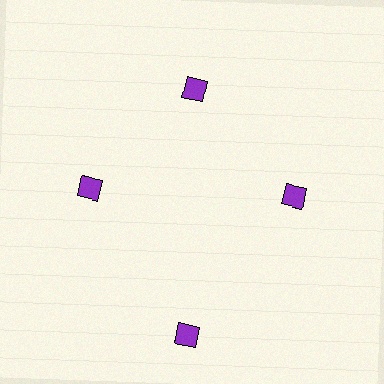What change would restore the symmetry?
The symmetry would be restored by moving it inward, back onto the ring so that all 4 diamonds sit at equal angles and equal distance from the center.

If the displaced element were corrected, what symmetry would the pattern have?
It would have 4-fold rotational symmetry — the pattern would map onto itself every 90 degrees.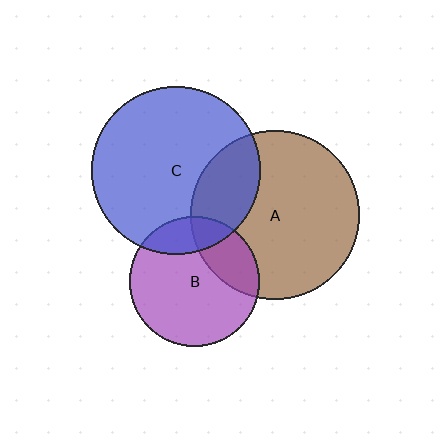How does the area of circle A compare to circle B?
Approximately 1.7 times.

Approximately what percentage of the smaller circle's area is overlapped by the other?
Approximately 25%.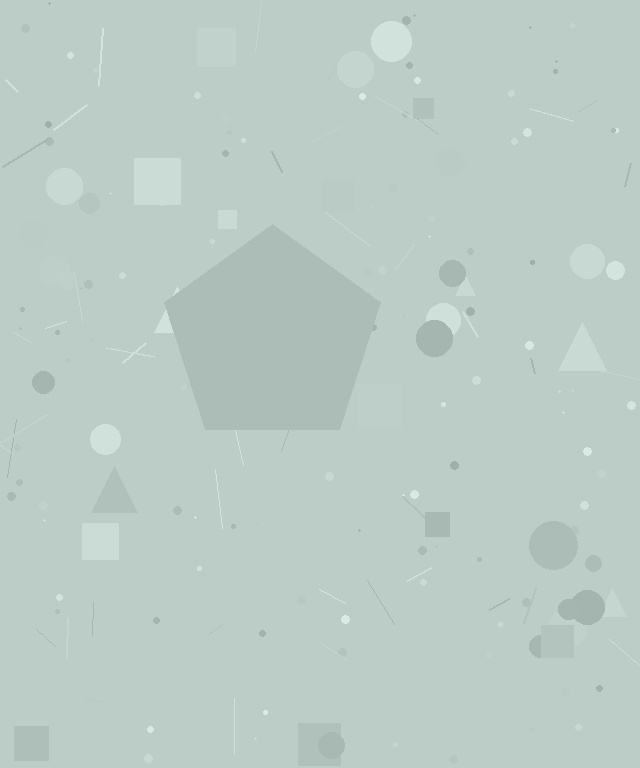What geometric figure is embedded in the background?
A pentagon is embedded in the background.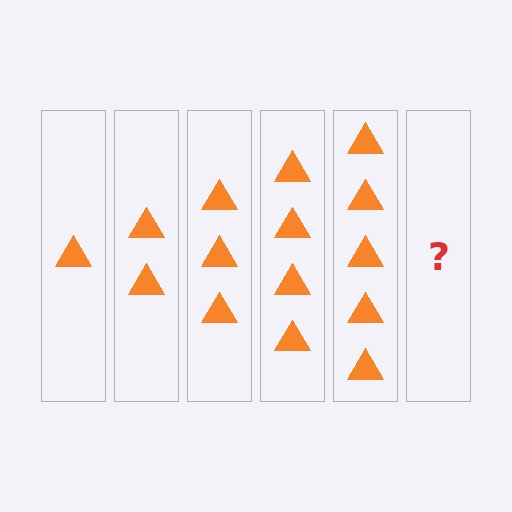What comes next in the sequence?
The next element should be 6 triangles.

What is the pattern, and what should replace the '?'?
The pattern is that each step adds one more triangle. The '?' should be 6 triangles.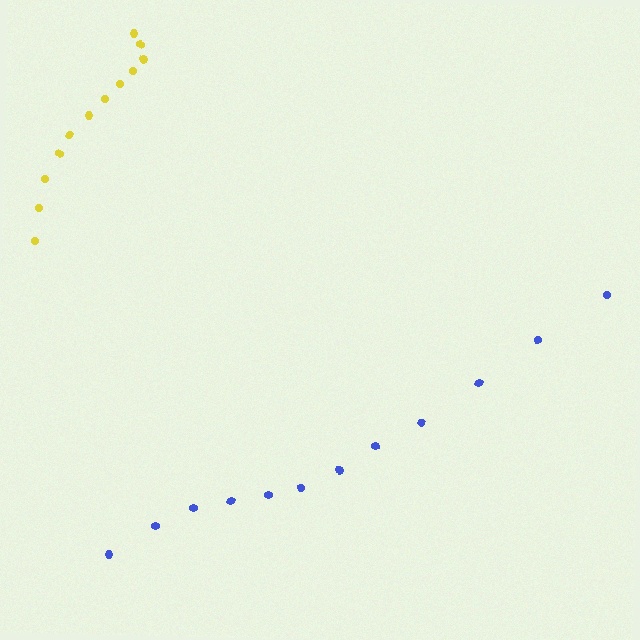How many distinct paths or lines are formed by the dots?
There are 2 distinct paths.